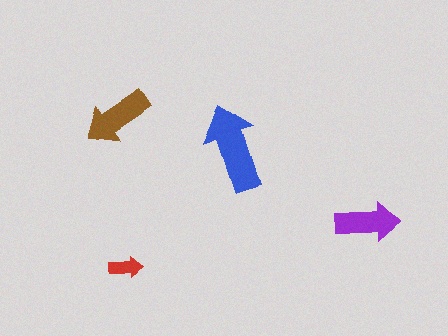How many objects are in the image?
There are 4 objects in the image.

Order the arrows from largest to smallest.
the blue one, the brown one, the purple one, the red one.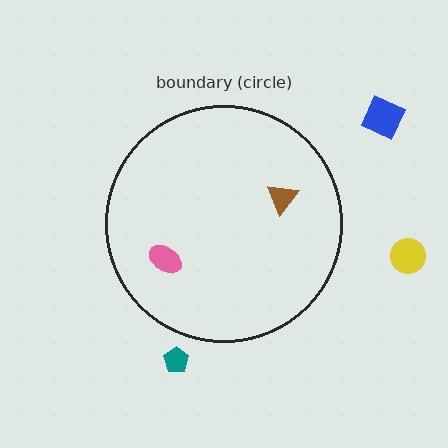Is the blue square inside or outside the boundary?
Outside.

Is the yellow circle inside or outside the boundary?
Outside.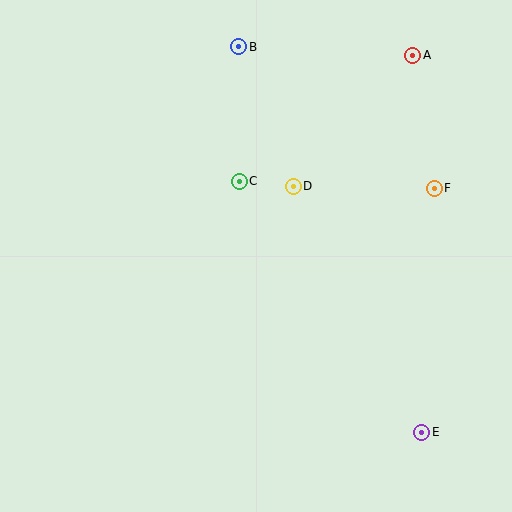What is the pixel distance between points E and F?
The distance between E and F is 244 pixels.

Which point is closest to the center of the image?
Point C at (239, 181) is closest to the center.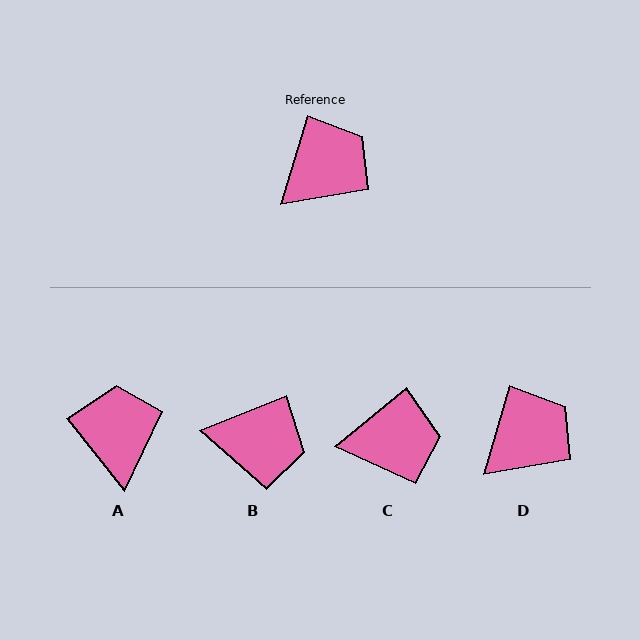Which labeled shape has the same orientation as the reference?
D.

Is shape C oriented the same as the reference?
No, it is off by about 34 degrees.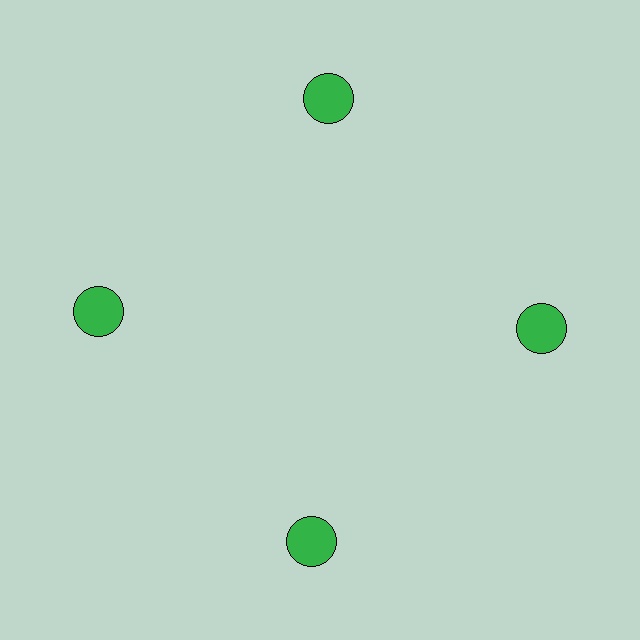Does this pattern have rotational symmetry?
Yes, this pattern has 4-fold rotational symmetry. It looks the same after rotating 90 degrees around the center.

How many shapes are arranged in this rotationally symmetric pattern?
There are 4 shapes, arranged in 4 groups of 1.